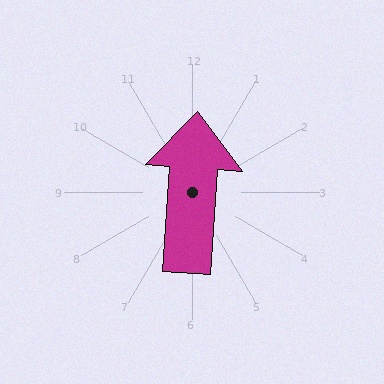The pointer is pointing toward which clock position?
Roughly 12 o'clock.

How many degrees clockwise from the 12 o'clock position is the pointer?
Approximately 4 degrees.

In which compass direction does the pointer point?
North.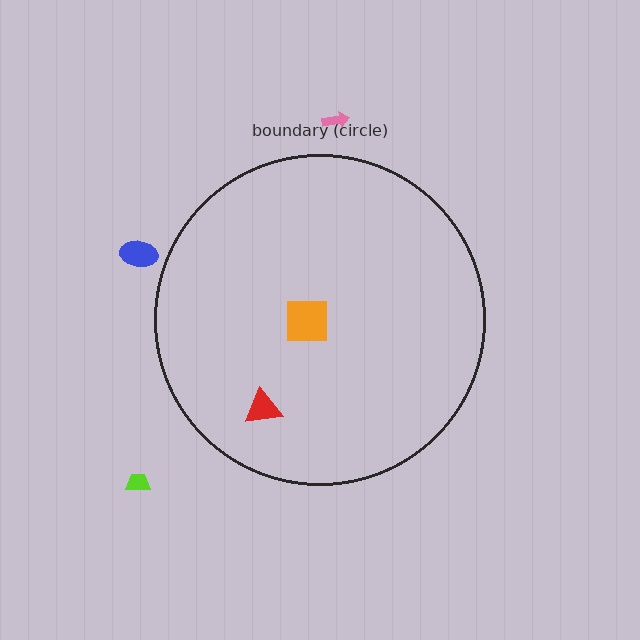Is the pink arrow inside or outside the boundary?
Outside.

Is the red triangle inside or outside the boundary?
Inside.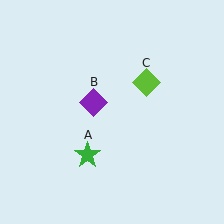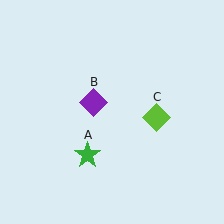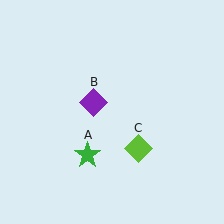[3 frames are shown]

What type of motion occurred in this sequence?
The lime diamond (object C) rotated clockwise around the center of the scene.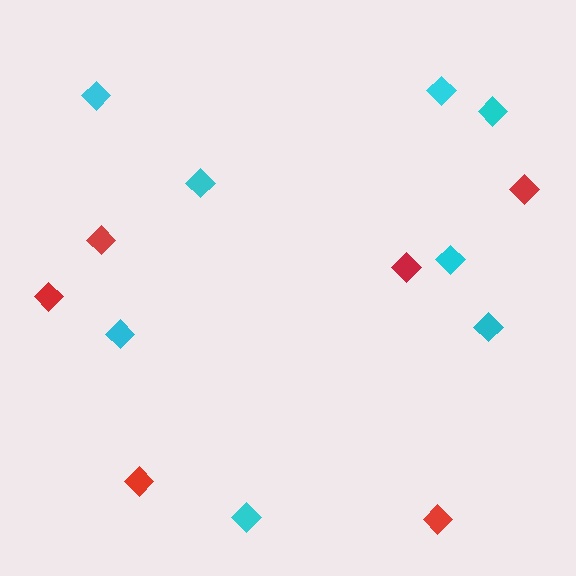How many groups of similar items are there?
There are 2 groups: one group of cyan diamonds (8) and one group of red diamonds (6).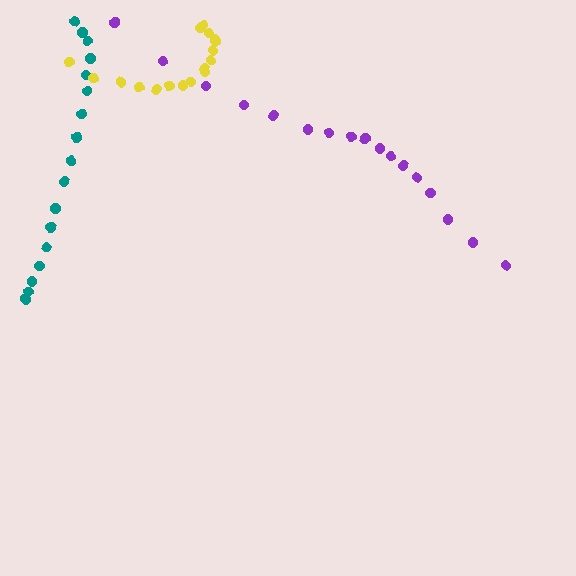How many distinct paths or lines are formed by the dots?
There are 3 distinct paths.